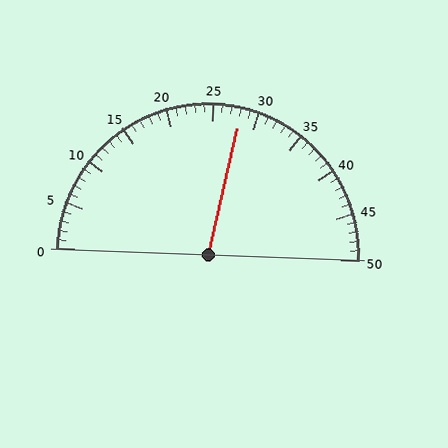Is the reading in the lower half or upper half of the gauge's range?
The reading is in the upper half of the range (0 to 50).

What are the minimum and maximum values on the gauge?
The gauge ranges from 0 to 50.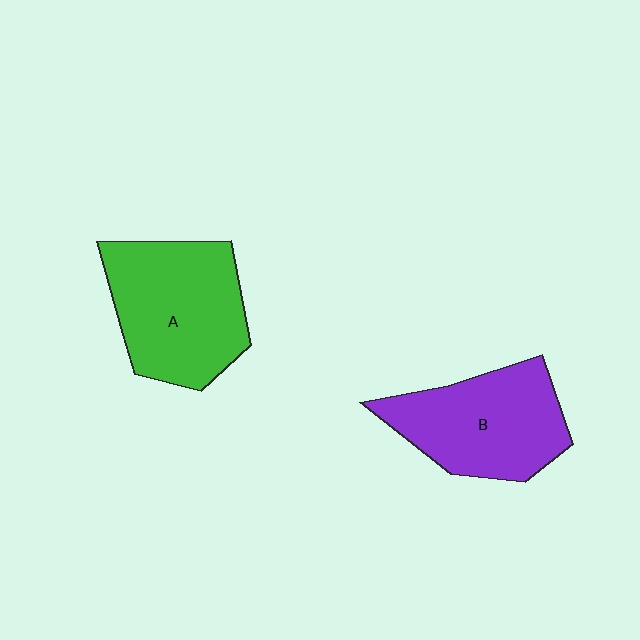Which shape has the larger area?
Shape A (green).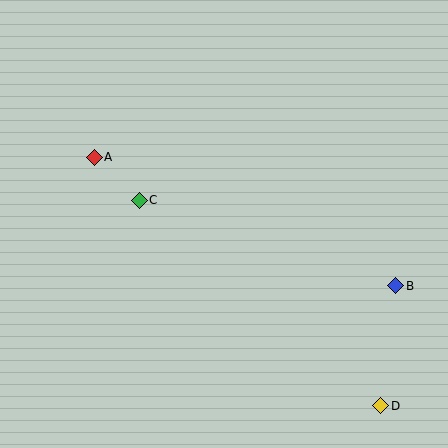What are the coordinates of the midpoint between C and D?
The midpoint between C and D is at (260, 303).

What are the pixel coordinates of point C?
Point C is at (139, 200).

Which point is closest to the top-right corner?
Point B is closest to the top-right corner.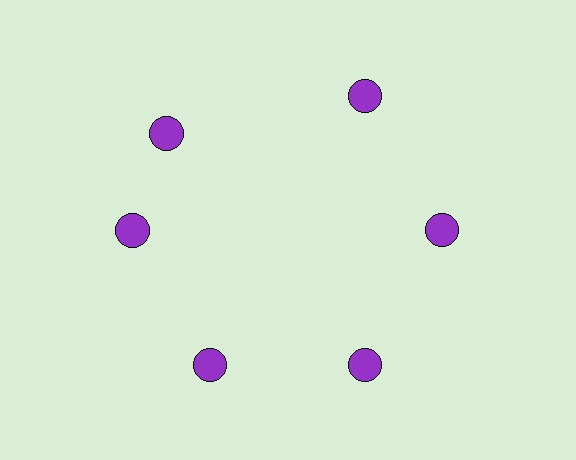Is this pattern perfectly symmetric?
No. The 6 purple circles are arranged in a ring, but one element near the 11 o'clock position is rotated out of alignment along the ring, breaking the 6-fold rotational symmetry.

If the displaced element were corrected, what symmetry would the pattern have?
It would have 6-fold rotational symmetry — the pattern would map onto itself every 60 degrees.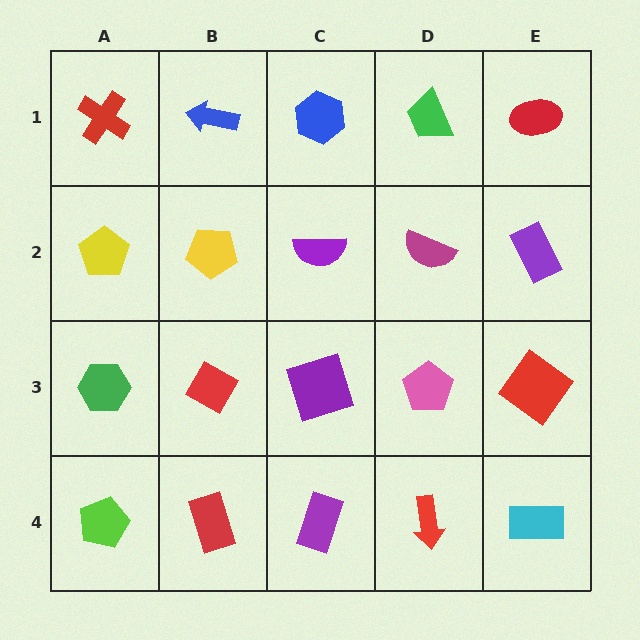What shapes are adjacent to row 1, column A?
A yellow pentagon (row 2, column A), a blue arrow (row 1, column B).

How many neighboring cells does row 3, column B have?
4.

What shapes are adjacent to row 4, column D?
A pink pentagon (row 3, column D), a purple rectangle (row 4, column C), a cyan rectangle (row 4, column E).